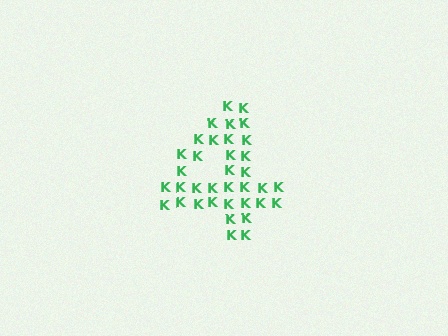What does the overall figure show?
The overall figure shows the digit 4.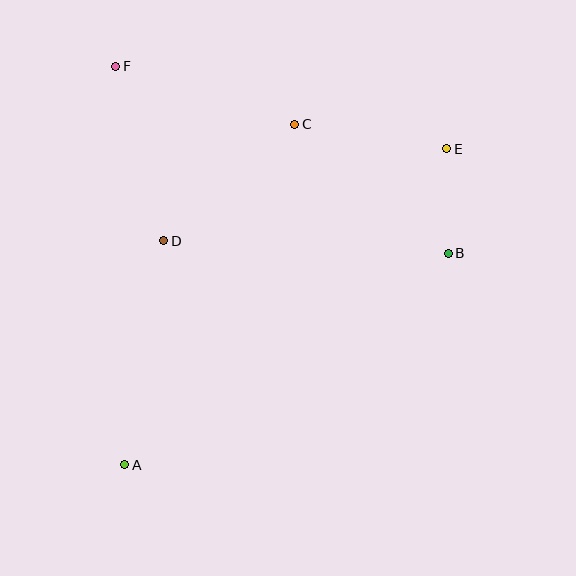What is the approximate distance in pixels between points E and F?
The distance between E and F is approximately 341 pixels.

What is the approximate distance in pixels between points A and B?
The distance between A and B is approximately 387 pixels.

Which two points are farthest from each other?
Points A and E are farthest from each other.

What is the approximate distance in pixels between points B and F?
The distance between B and F is approximately 381 pixels.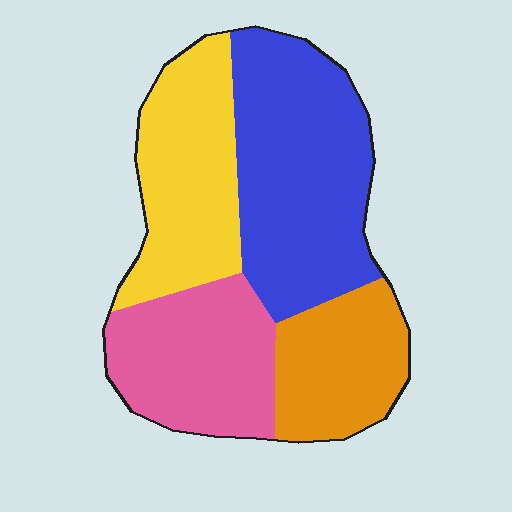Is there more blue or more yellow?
Blue.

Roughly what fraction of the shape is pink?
Pink covers 23% of the shape.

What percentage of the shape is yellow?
Yellow takes up between a sixth and a third of the shape.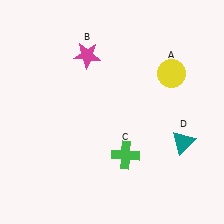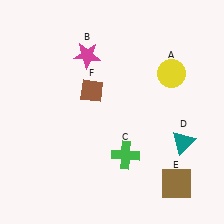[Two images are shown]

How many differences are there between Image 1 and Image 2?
There are 2 differences between the two images.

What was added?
A brown square (E), a brown diamond (F) were added in Image 2.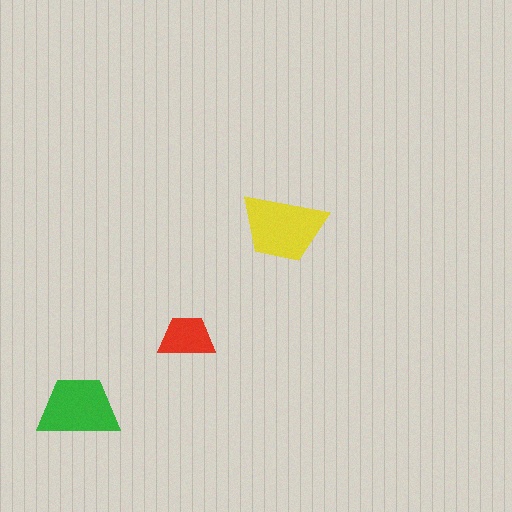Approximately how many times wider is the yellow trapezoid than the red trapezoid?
About 1.5 times wider.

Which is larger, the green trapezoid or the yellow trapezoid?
The yellow one.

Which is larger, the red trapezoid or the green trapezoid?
The green one.